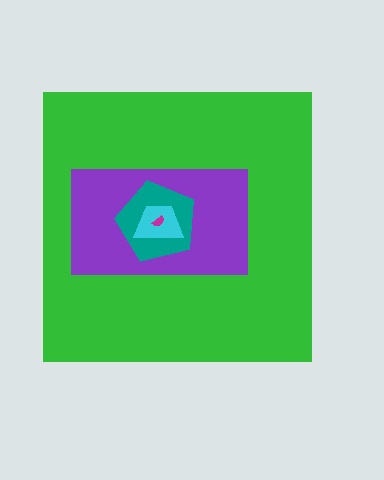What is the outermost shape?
The green square.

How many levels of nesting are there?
5.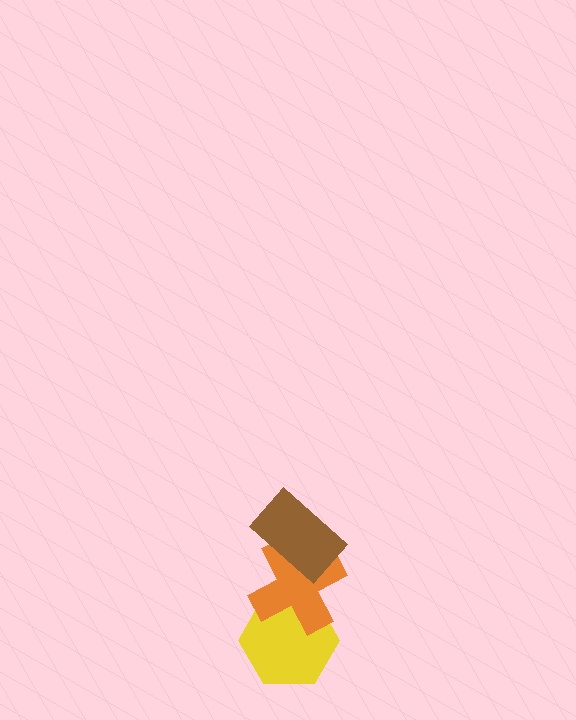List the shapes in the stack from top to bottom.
From top to bottom: the brown rectangle, the orange cross, the yellow hexagon.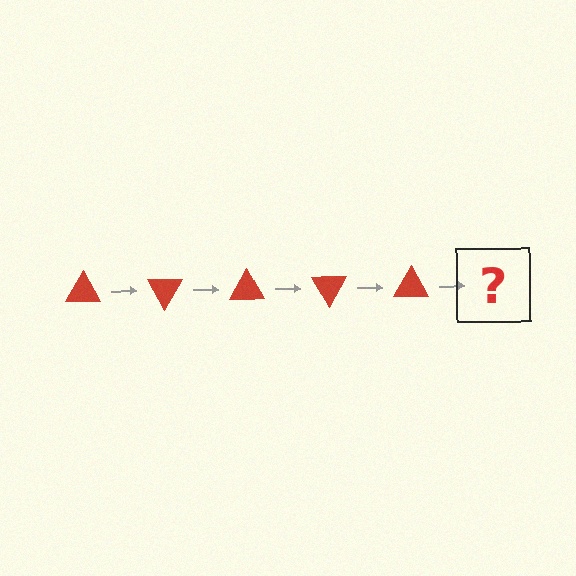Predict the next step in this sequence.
The next step is a red triangle rotated 300 degrees.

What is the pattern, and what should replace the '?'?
The pattern is that the triangle rotates 60 degrees each step. The '?' should be a red triangle rotated 300 degrees.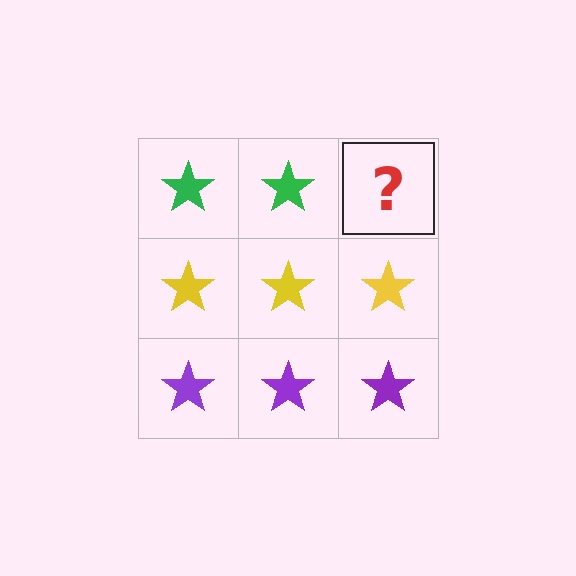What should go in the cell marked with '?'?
The missing cell should contain a green star.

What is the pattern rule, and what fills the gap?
The rule is that each row has a consistent color. The gap should be filled with a green star.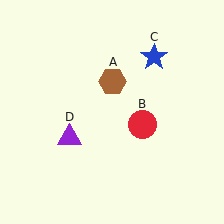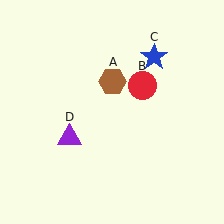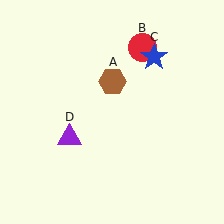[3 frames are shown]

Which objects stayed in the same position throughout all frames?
Brown hexagon (object A) and blue star (object C) and purple triangle (object D) remained stationary.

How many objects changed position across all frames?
1 object changed position: red circle (object B).